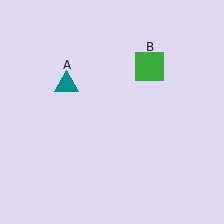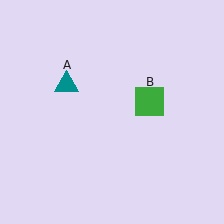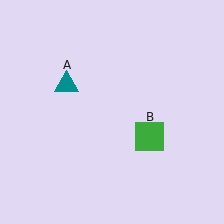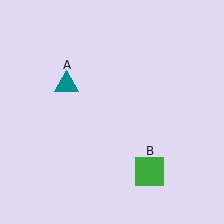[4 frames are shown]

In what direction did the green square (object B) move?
The green square (object B) moved down.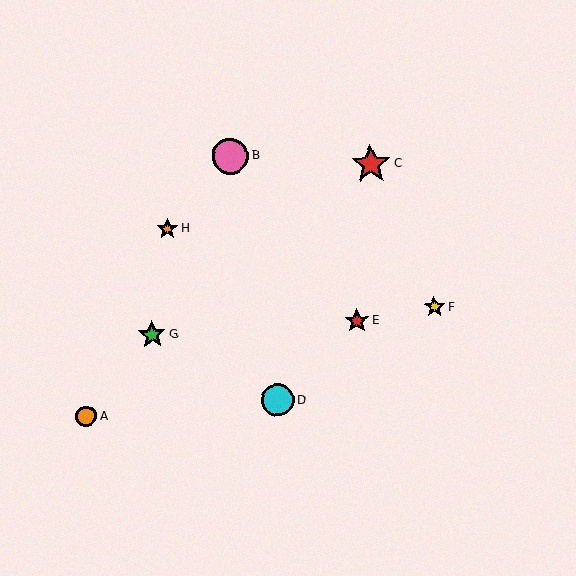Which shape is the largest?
The red star (labeled C) is the largest.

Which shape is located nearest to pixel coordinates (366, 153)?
The red star (labeled C) at (371, 164) is nearest to that location.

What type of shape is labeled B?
Shape B is a pink circle.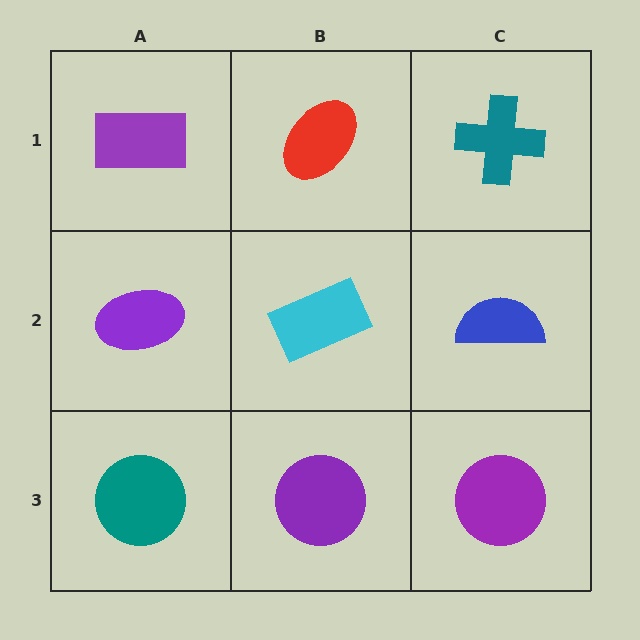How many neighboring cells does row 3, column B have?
3.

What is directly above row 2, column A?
A purple rectangle.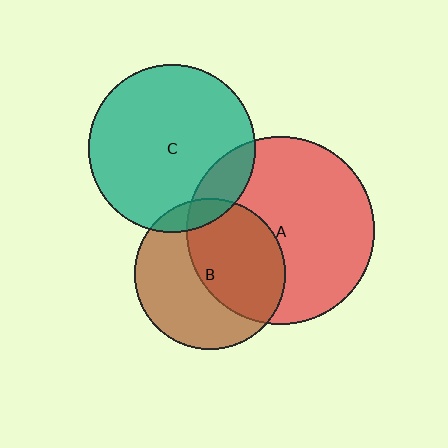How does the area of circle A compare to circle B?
Approximately 1.5 times.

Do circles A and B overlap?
Yes.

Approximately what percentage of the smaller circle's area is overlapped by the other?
Approximately 50%.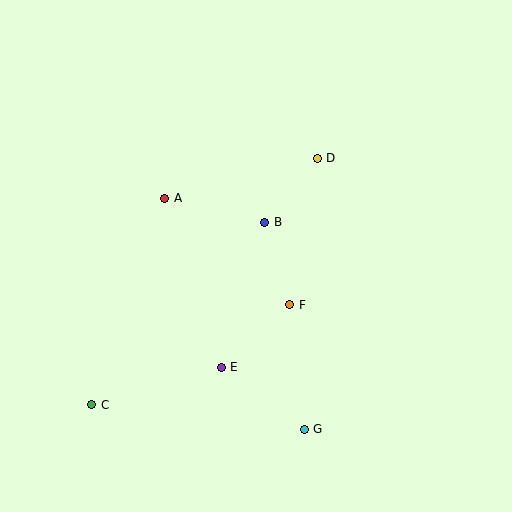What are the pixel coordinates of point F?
Point F is at (290, 305).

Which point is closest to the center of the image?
Point B at (265, 222) is closest to the center.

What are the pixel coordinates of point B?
Point B is at (265, 222).